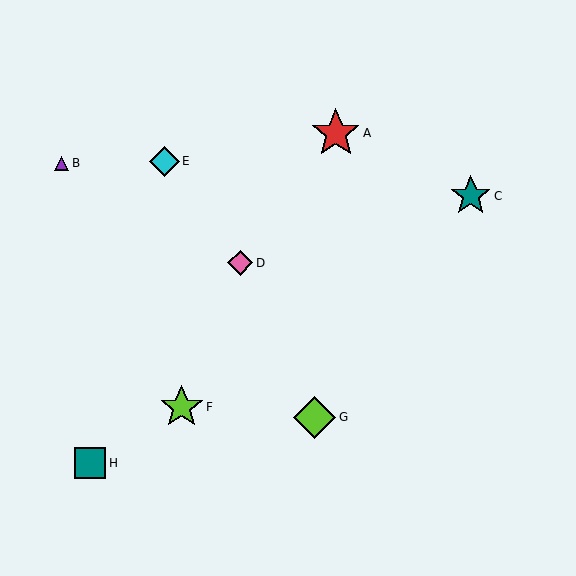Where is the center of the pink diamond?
The center of the pink diamond is at (240, 263).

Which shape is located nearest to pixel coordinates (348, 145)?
The red star (labeled A) at (336, 133) is nearest to that location.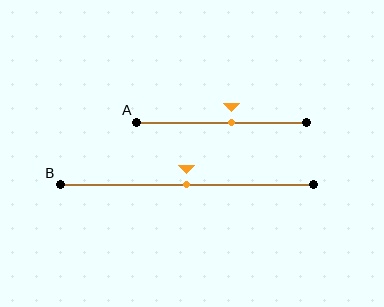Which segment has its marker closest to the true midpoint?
Segment B has its marker closest to the true midpoint.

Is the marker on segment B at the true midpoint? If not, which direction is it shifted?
Yes, the marker on segment B is at the true midpoint.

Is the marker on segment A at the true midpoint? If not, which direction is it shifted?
No, the marker on segment A is shifted to the right by about 6% of the segment length.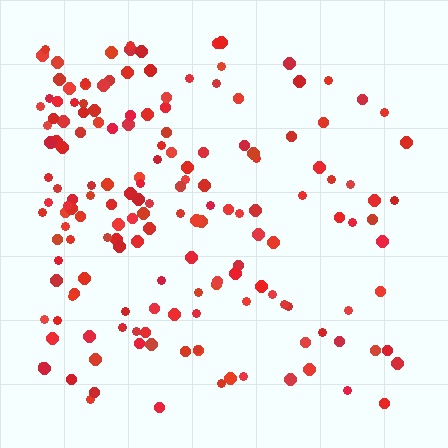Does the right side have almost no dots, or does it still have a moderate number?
Still a moderate number, just noticeably fewer than the left.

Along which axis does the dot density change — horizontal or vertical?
Horizontal.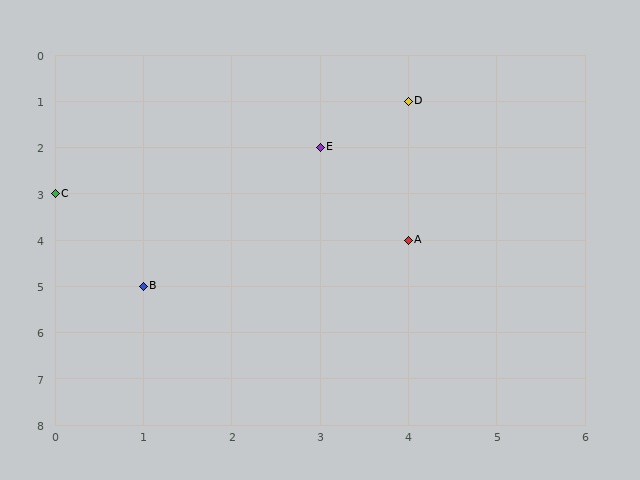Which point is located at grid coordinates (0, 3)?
Point C is at (0, 3).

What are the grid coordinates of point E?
Point E is at grid coordinates (3, 2).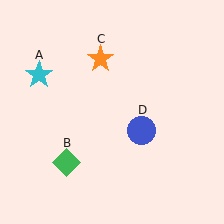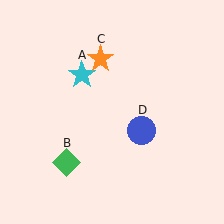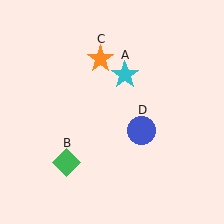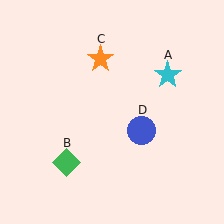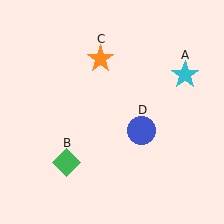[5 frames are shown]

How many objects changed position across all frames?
1 object changed position: cyan star (object A).